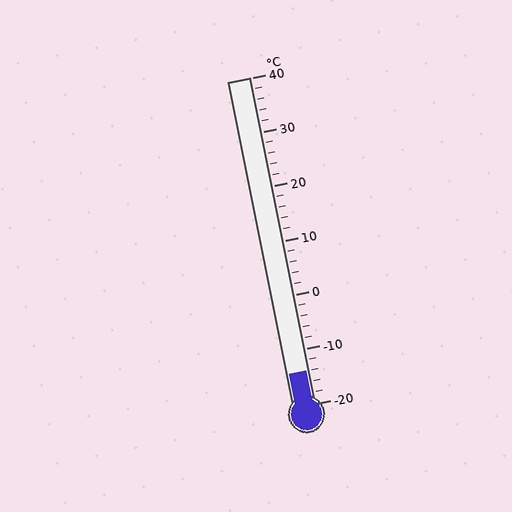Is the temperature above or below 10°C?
The temperature is below 10°C.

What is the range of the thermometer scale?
The thermometer scale ranges from -20°C to 40°C.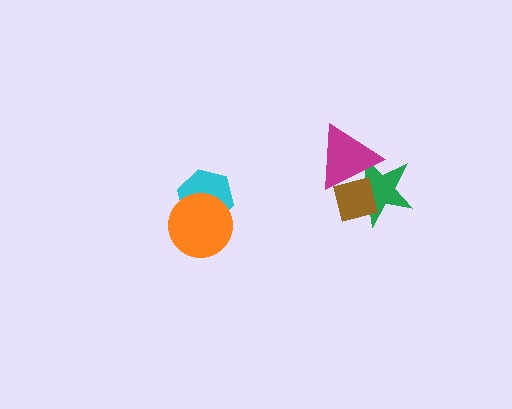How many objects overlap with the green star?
2 objects overlap with the green star.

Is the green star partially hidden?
Yes, it is partially covered by another shape.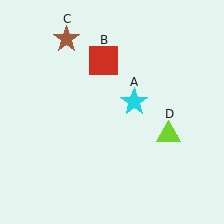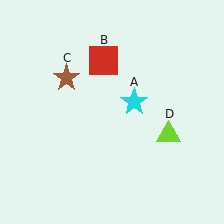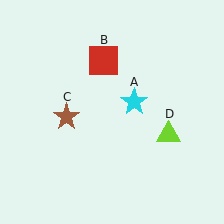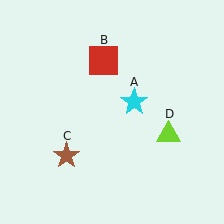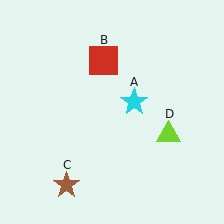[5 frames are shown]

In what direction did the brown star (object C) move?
The brown star (object C) moved down.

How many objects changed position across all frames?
1 object changed position: brown star (object C).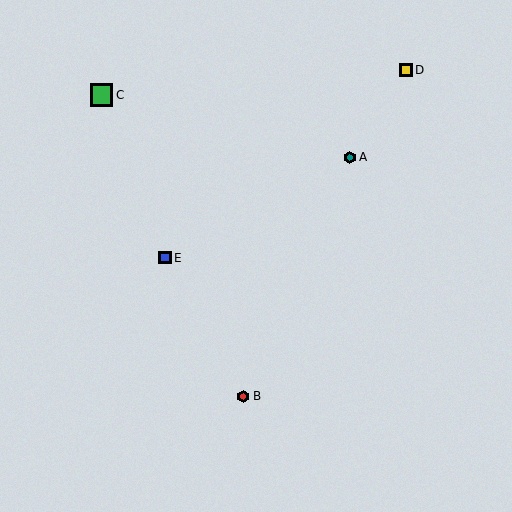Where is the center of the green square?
The center of the green square is at (101, 95).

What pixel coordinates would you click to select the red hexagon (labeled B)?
Click at (243, 396) to select the red hexagon B.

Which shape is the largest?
The green square (labeled C) is the largest.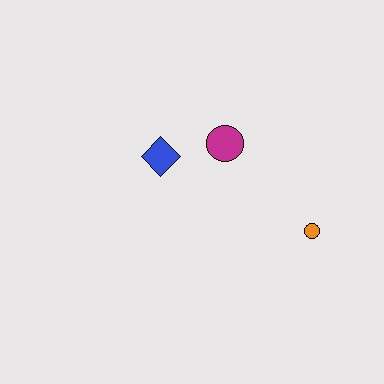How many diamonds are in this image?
There is 1 diamond.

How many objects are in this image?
There are 3 objects.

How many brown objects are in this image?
There are no brown objects.